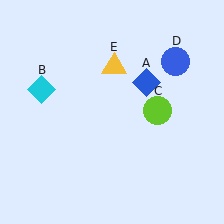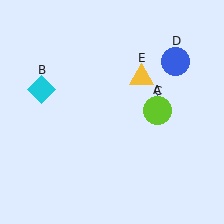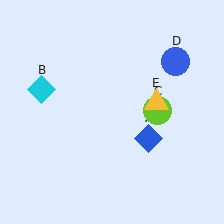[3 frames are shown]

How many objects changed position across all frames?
2 objects changed position: blue diamond (object A), yellow triangle (object E).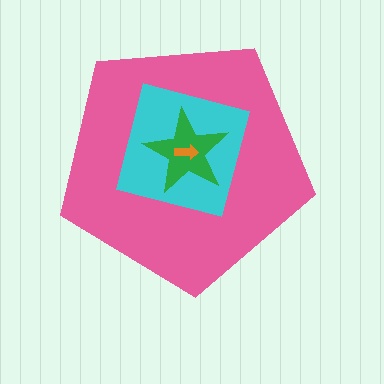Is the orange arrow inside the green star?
Yes.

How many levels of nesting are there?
4.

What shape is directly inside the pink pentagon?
The cyan square.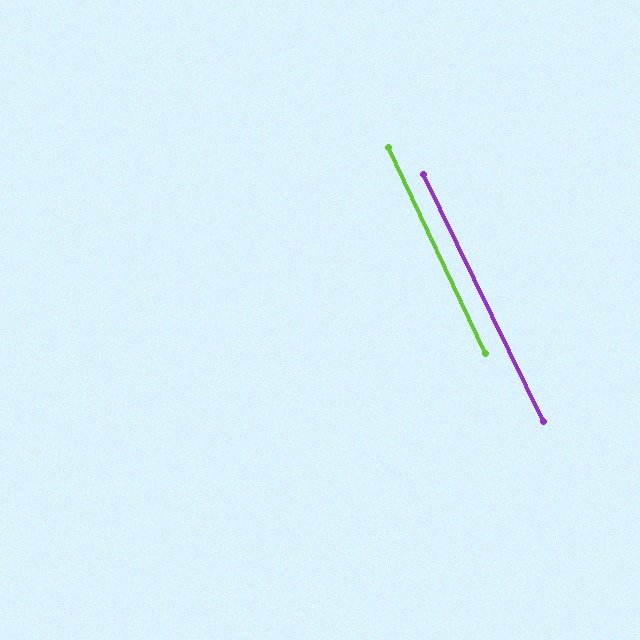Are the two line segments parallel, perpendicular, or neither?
Parallel — their directions differ by only 0.7°.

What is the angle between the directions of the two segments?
Approximately 1 degree.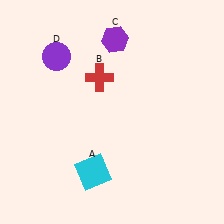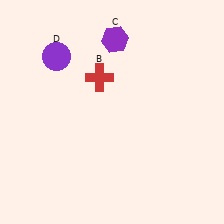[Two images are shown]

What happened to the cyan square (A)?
The cyan square (A) was removed in Image 2. It was in the bottom-left area of Image 1.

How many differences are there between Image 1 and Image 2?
There is 1 difference between the two images.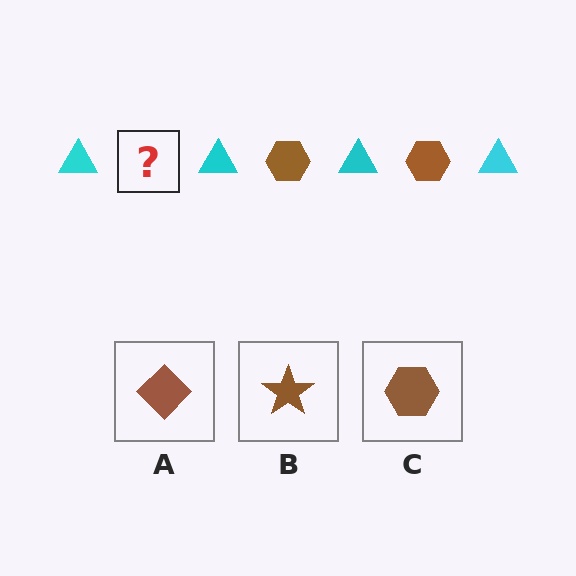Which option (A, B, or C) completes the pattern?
C.